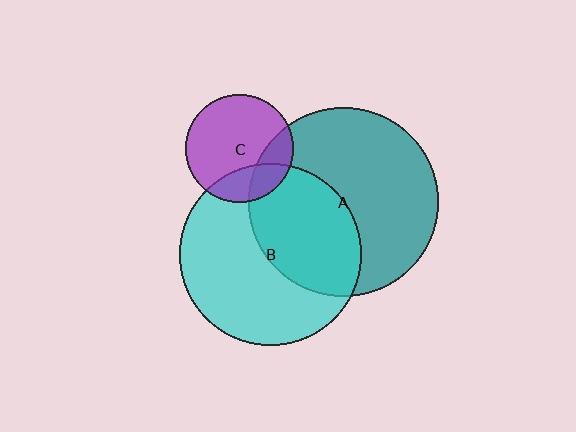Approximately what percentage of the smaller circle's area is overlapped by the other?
Approximately 25%.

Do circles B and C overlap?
Yes.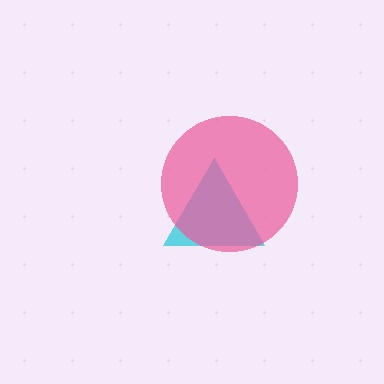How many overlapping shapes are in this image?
There are 2 overlapping shapes in the image.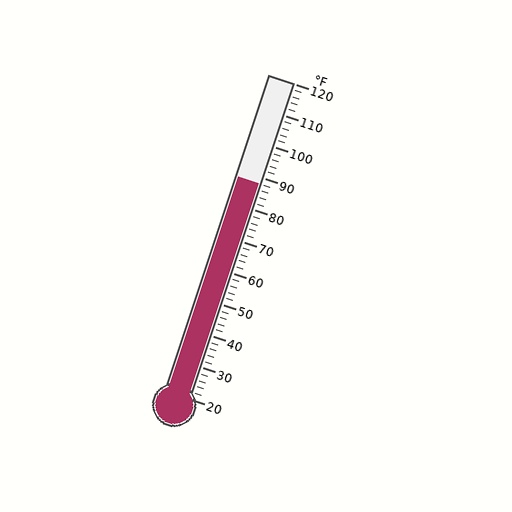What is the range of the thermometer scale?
The thermometer scale ranges from 20°F to 120°F.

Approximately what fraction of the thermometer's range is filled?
The thermometer is filled to approximately 70% of its range.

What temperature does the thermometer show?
The thermometer shows approximately 88°F.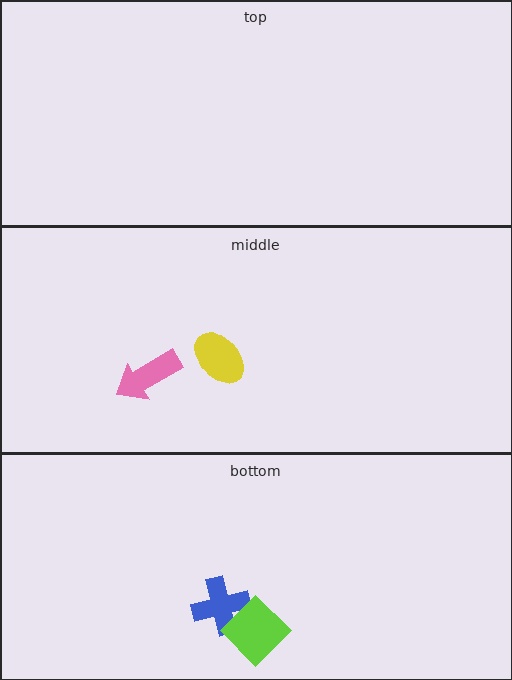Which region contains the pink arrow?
The middle region.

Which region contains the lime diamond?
The bottom region.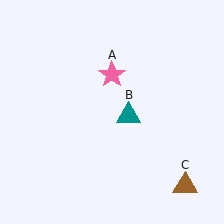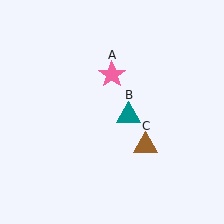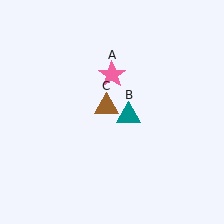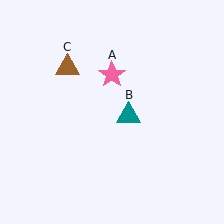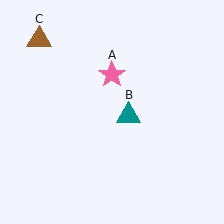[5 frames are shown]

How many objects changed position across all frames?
1 object changed position: brown triangle (object C).